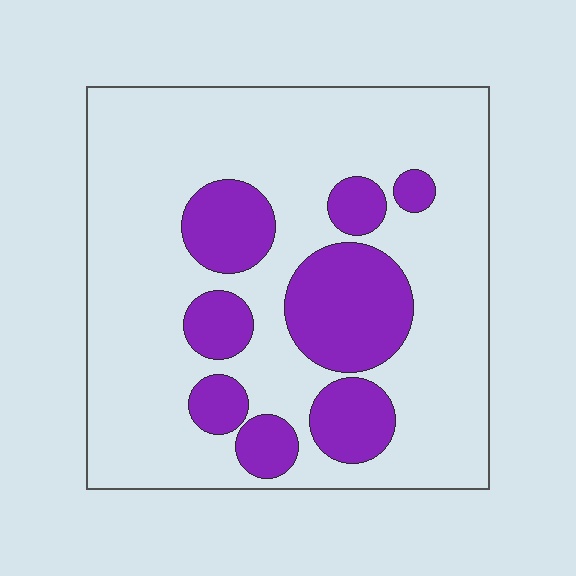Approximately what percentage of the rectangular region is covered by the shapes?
Approximately 25%.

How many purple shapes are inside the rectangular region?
8.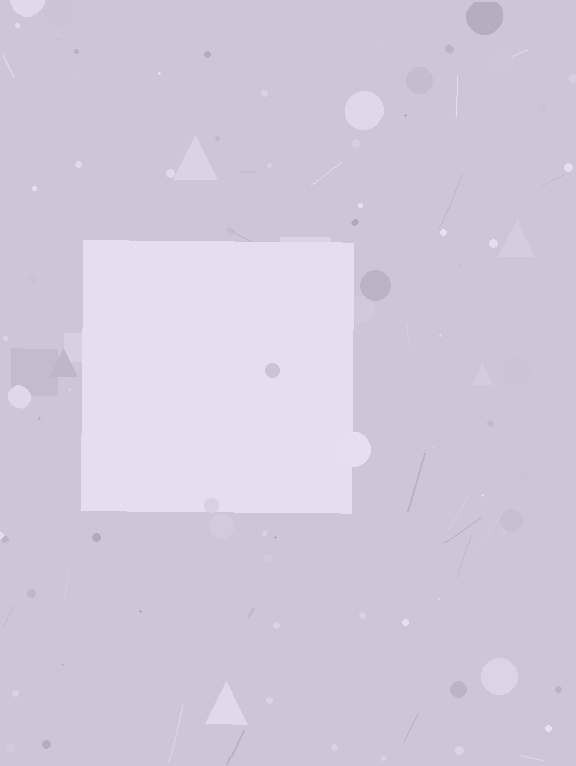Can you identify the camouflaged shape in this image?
The camouflaged shape is a square.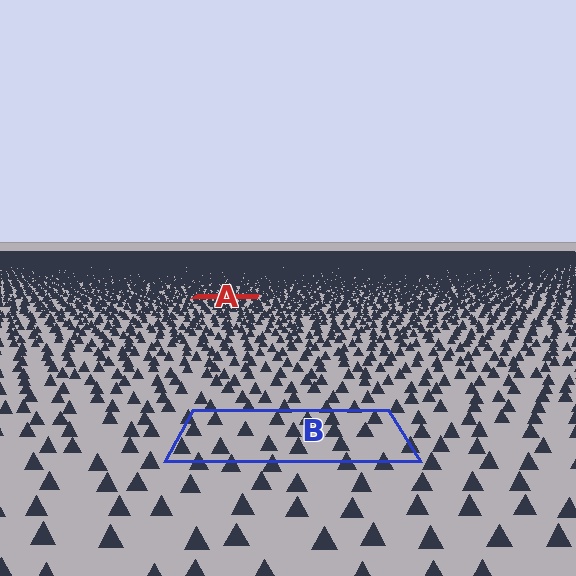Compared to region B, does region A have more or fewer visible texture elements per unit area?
Region A has more texture elements per unit area — they are packed more densely because it is farther away.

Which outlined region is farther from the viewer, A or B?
Region A is farther from the viewer — the texture elements inside it appear smaller and more densely packed.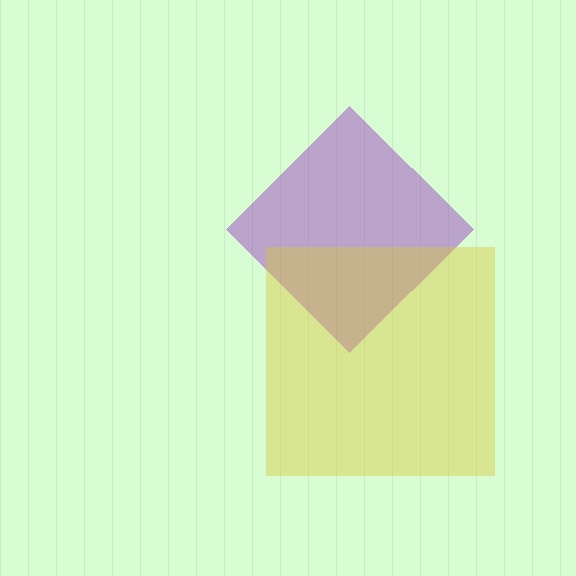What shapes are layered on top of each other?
The layered shapes are: a purple diamond, a yellow square.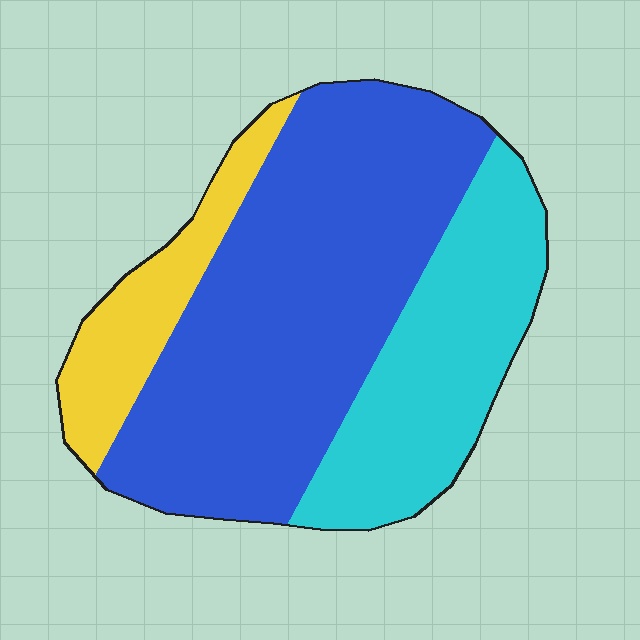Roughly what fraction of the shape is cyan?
Cyan takes up between a sixth and a third of the shape.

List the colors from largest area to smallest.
From largest to smallest: blue, cyan, yellow.